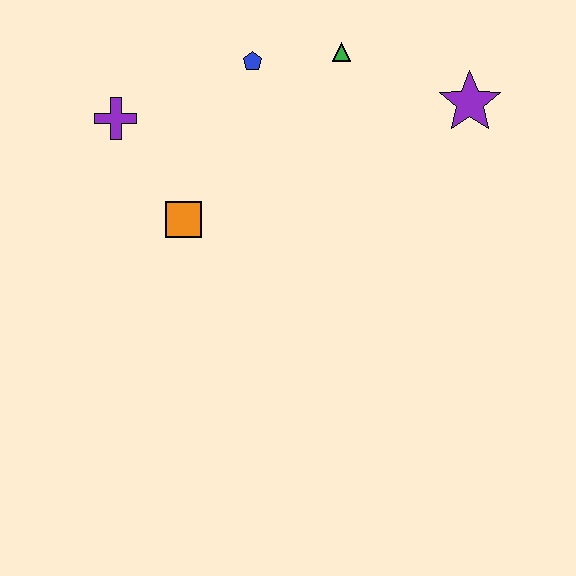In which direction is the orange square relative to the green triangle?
The orange square is below the green triangle.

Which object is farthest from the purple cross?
The purple star is farthest from the purple cross.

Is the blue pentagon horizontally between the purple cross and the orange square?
No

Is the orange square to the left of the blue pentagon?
Yes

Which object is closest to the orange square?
The purple cross is closest to the orange square.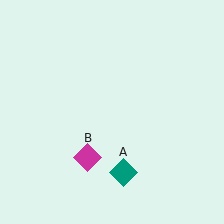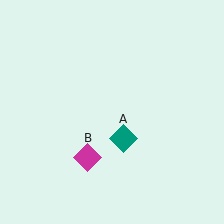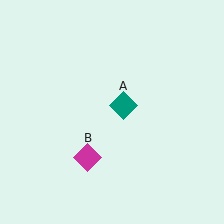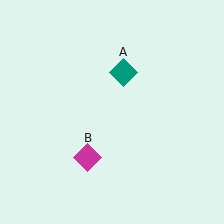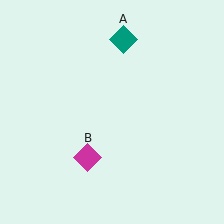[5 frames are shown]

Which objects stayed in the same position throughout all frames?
Magenta diamond (object B) remained stationary.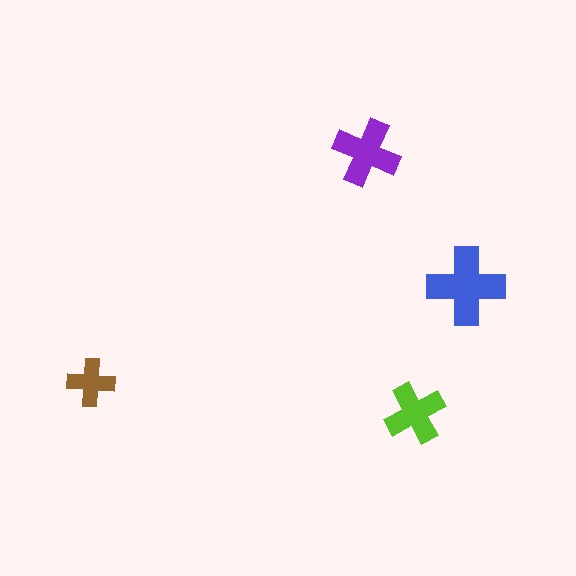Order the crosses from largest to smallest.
the blue one, the purple one, the lime one, the brown one.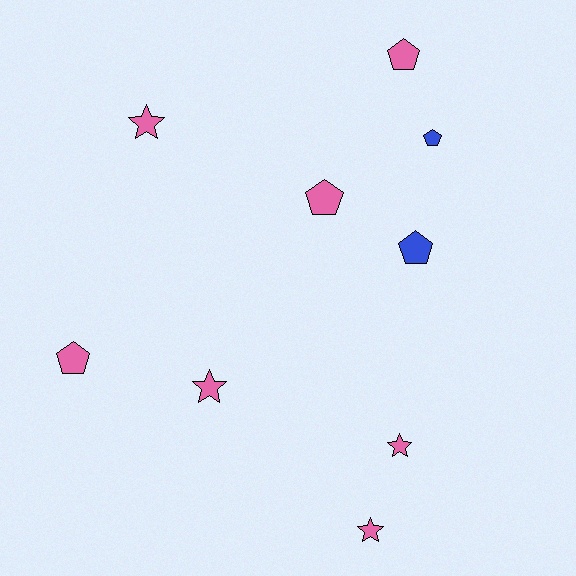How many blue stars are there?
There are no blue stars.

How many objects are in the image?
There are 9 objects.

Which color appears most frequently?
Pink, with 7 objects.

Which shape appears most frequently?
Pentagon, with 5 objects.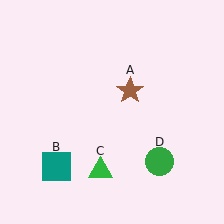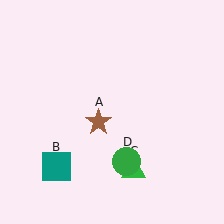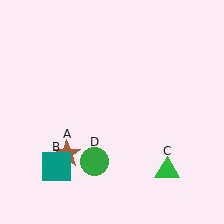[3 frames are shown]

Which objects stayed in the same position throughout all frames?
Teal square (object B) remained stationary.